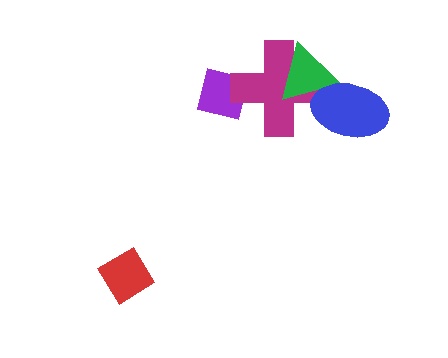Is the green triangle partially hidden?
Yes, it is partially covered by another shape.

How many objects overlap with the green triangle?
2 objects overlap with the green triangle.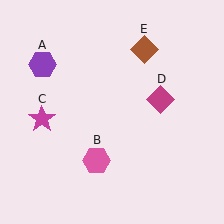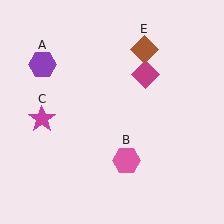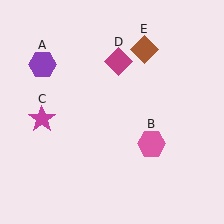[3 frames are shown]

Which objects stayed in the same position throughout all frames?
Purple hexagon (object A) and magenta star (object C) and brown diamond (object E) remained stationary.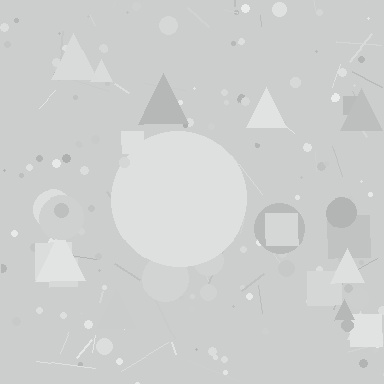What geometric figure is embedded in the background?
A circle is embedded in the background.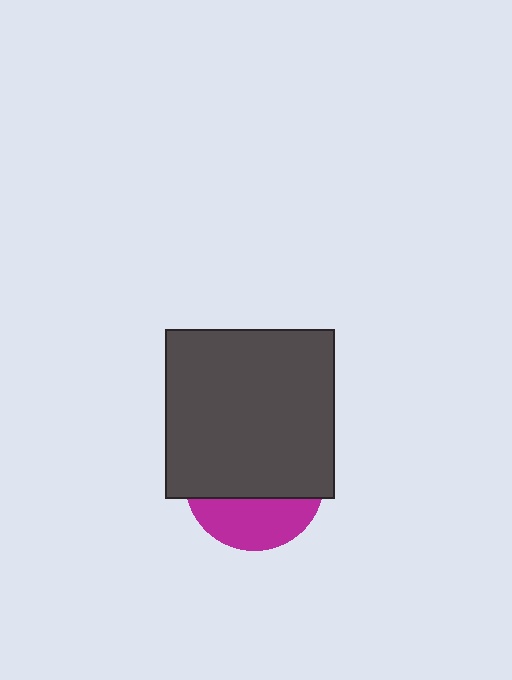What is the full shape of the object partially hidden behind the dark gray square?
The partially hidden object is a magenta circle.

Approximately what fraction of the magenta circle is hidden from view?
Roughly 66% of the magenta circle is hidden behind the dark gray square.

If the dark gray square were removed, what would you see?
You would see the complete magenta circle.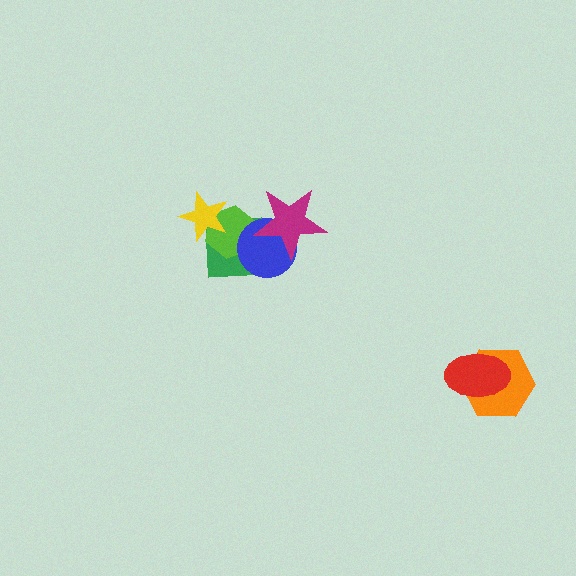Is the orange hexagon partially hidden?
Yes, it is partially covered by another shape.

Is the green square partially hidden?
Yes, it is partially covered by another shape.